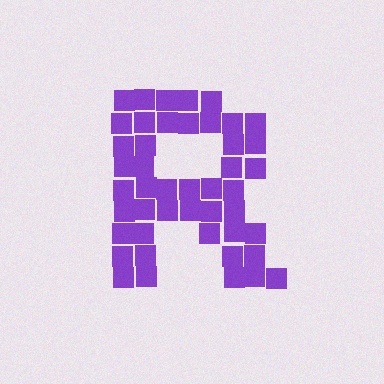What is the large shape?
The large shape is the letter R.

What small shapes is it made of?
It is made of small squares.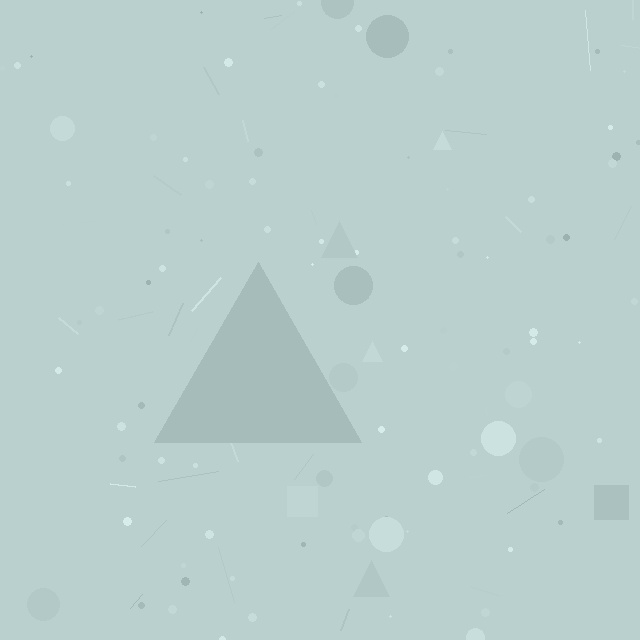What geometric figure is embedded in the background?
A triangle is embedded in the background.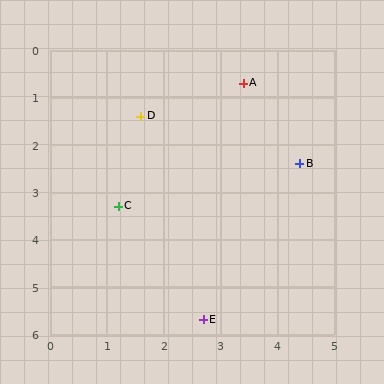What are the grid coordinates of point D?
Point D is at approximately (1.6, 1.4).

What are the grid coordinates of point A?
Point A is at approximately (3.4, 0.7).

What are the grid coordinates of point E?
Point E is at approximately (2.7, 5.7).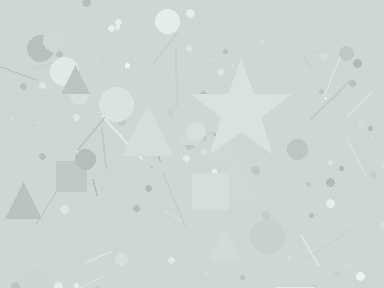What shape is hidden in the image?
A star is hidden in the image.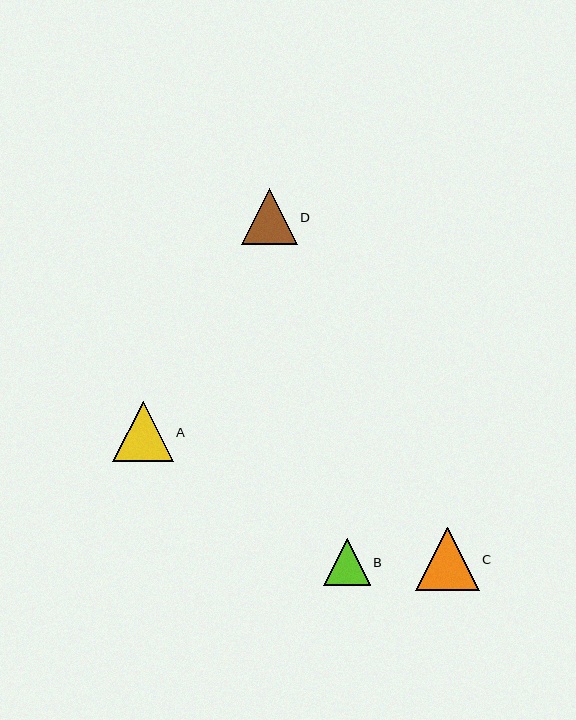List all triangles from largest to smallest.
From largest to smallest: C, A, D, B.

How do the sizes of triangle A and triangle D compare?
Triangle A and triangle D are approximately the same size.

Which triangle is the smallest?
Triangle B is the smallest with a size of approximately 47 pixels.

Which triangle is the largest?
Triangle C is the largest with a size of approximately 64 pixels.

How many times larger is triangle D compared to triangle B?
Triangle D is approximately 1.2 times the size of triangle B.